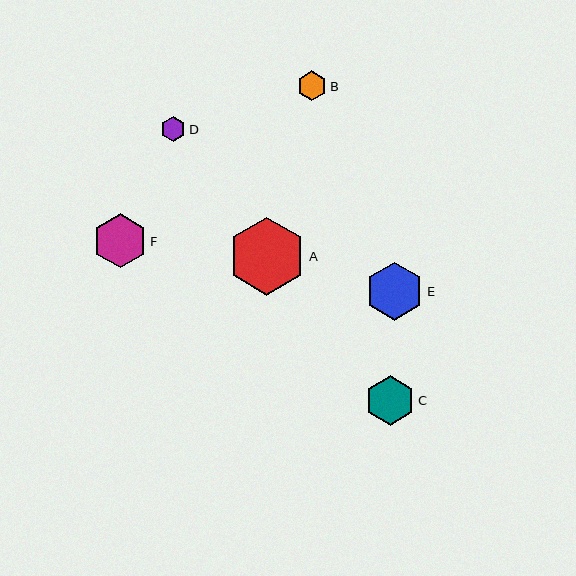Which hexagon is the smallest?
Hexagon D is the smallest with a size of approximately 25 pixels.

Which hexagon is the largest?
Hexagon A is the largest with a size of approximately 78 pixels.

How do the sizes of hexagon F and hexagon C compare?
Hexagon F and hexagon C are approximately the same size.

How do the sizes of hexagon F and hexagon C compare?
Hexagon F and hexagon C are approximately the same size.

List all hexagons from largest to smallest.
From largest to smallest: A, E, F, C, B, D.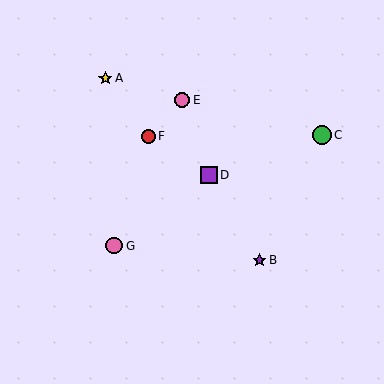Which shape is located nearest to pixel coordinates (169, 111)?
The pink circle (labeled E) at (182, 100) is nearest to that location.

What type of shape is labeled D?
Shape D is a purple square.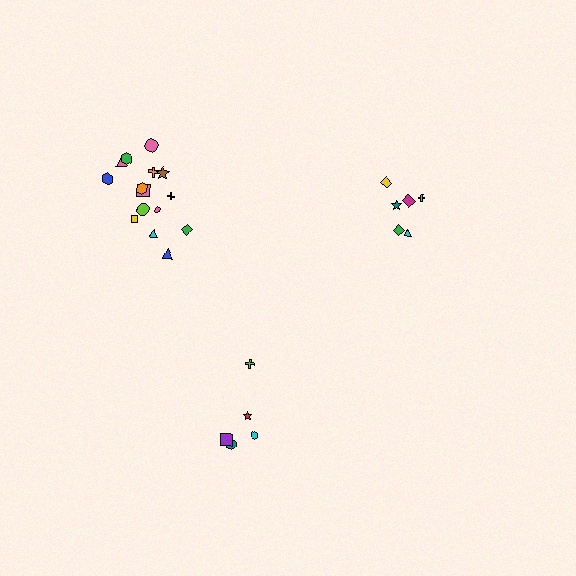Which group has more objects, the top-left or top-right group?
The top-left group.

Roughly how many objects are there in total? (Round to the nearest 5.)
Roughly 25 objects in total.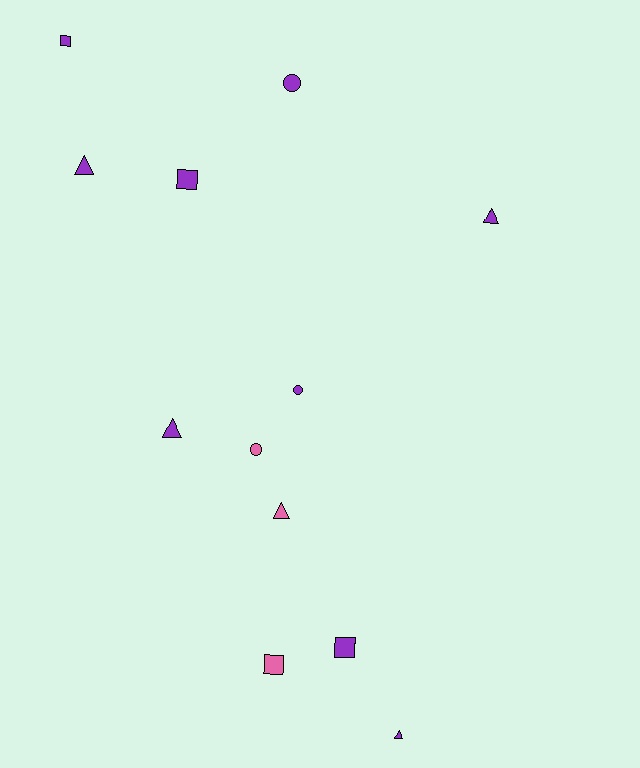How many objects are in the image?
There are 12 objects.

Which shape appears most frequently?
Triangle, with 5 objects.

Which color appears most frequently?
Purple, with 9 objects.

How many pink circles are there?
There is 1 pink circle.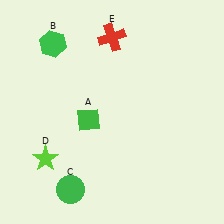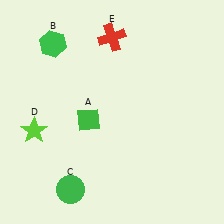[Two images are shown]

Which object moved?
The lime star (D) moved up.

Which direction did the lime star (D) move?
The lime star (D) moved up.